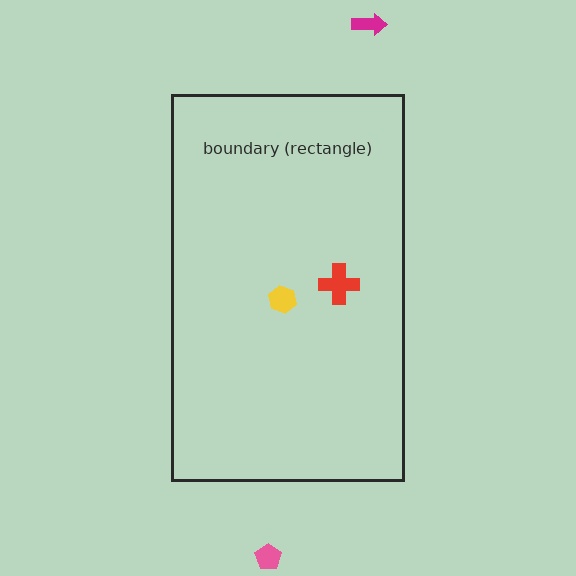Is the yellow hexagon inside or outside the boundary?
Inside.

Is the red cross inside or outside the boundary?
Inside.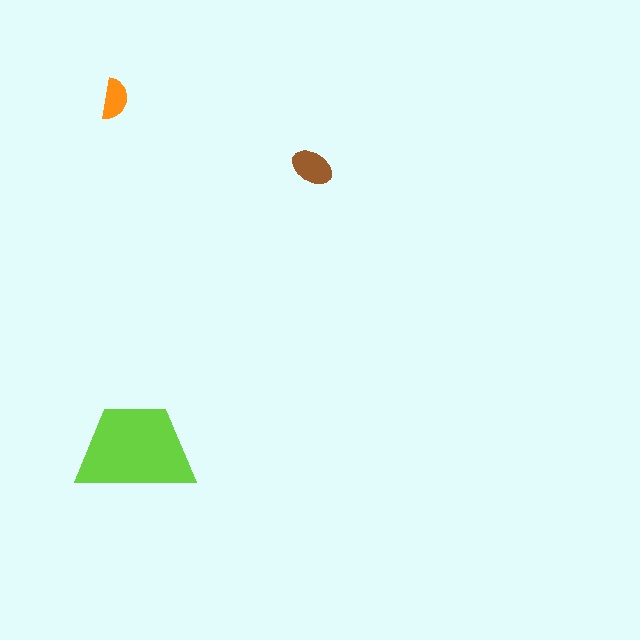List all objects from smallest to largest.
The orange semicircle, the brown ellipse, the lime trapezoid.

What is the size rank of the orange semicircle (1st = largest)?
3rd.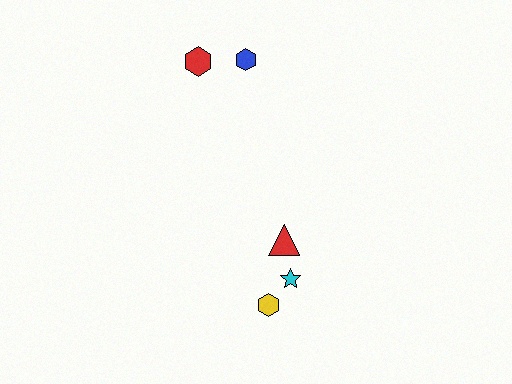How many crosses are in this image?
There are no crosses.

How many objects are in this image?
There are 5 objects.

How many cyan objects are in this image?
There is 1 cyan object.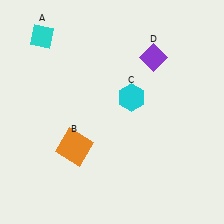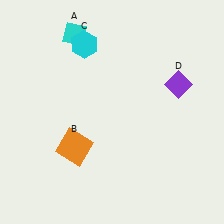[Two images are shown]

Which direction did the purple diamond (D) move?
The purple diamond (D) moved down.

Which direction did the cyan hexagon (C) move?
The cyan hexagon (C) moved up.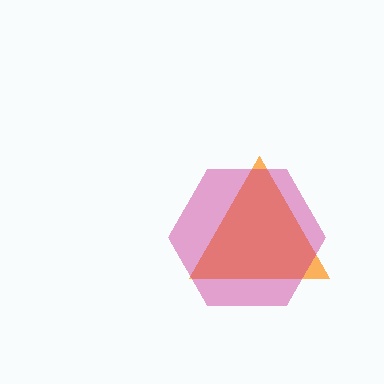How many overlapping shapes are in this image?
There are 2 overlapping shapes in the image.